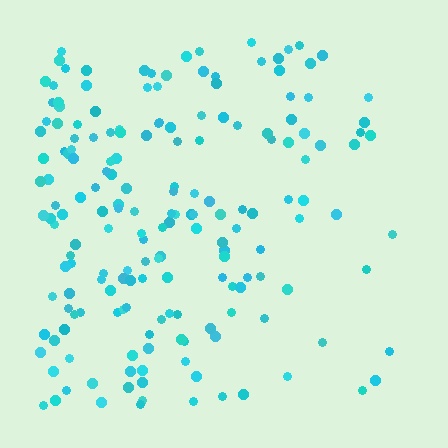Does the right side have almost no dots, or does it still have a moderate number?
Still a moderate number, just noticeably fewer than the left.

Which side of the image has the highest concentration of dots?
The left.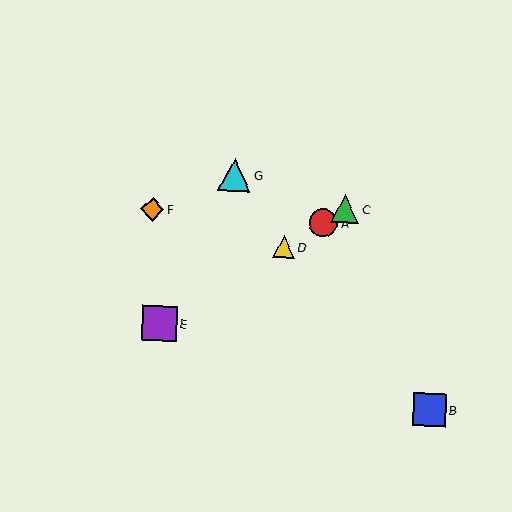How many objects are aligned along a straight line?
4 objects (A, C, D, E) are aligned along a straight line.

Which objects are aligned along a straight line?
Objects A, C, D, E are aligned along a straight line.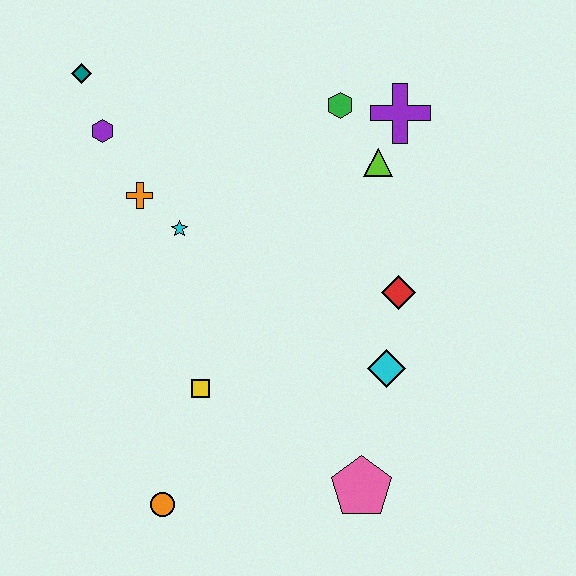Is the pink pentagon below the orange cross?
Yes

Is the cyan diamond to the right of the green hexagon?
Yes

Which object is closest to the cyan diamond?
The red diamond is closest to the cyan diamond.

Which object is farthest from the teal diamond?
The pink pentagon is farthest from the teal diamond.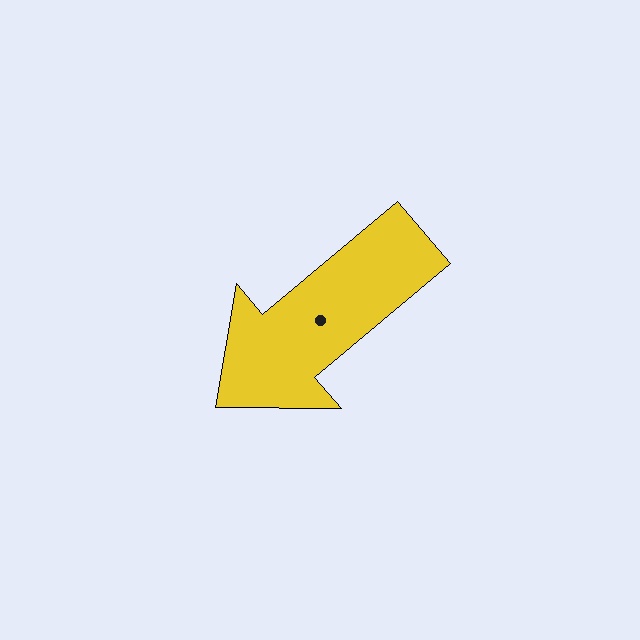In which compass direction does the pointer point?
Southwest.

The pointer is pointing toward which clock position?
Roughly 8 o'clock.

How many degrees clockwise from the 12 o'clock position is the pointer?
Approximately 230 degrees.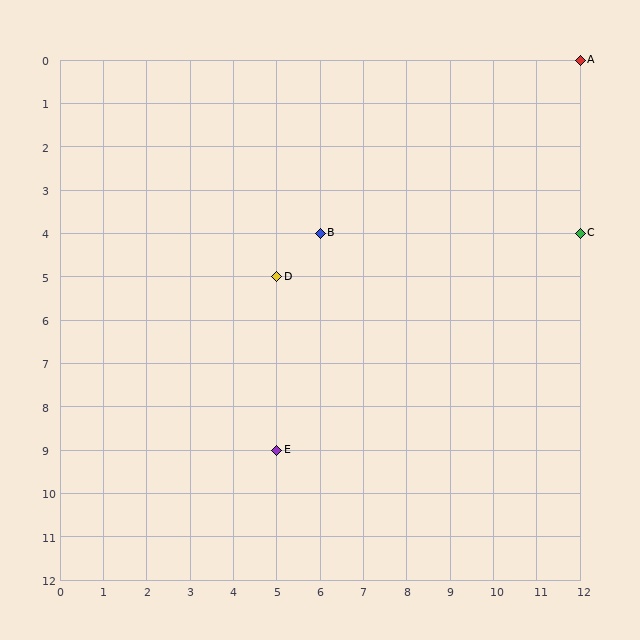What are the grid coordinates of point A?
Point A is at grid coordinates (12, 0).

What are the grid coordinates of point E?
Point E is at grid coordinates (5, 9).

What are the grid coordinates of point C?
Point C is at grid coordinates (12, 4).